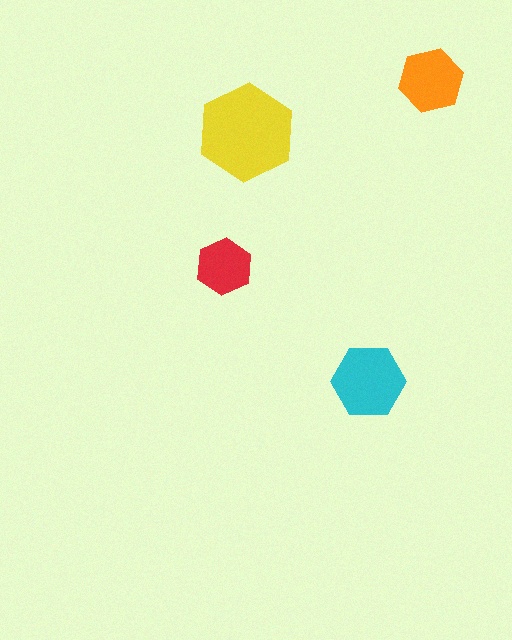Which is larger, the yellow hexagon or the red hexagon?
The yellow one.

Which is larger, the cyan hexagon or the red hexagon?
The cyan one.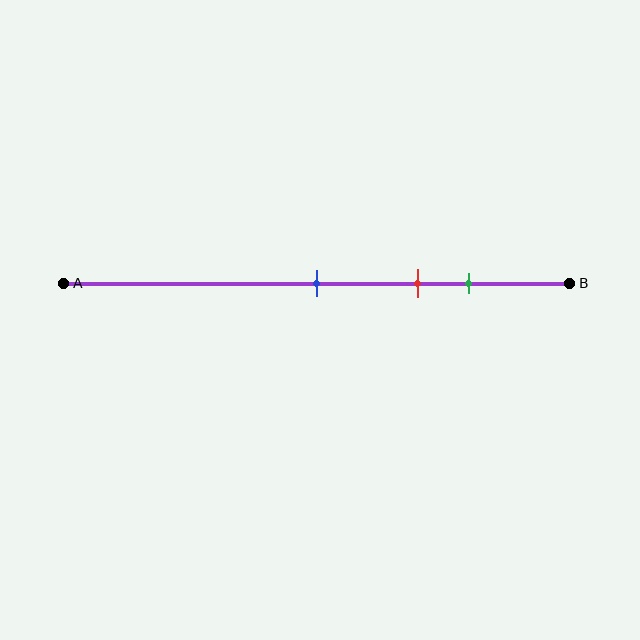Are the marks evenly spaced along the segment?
Yes, the marks are approximately evenly spaced.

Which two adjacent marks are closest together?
The red and green marks are the closest adjacent pair.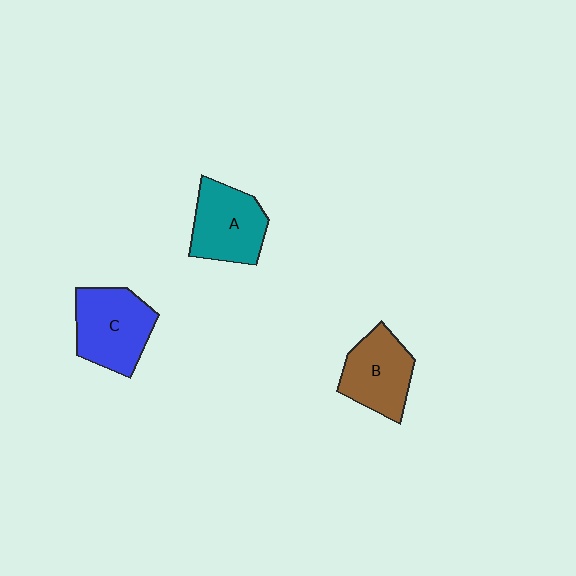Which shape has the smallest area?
Shape B (brown).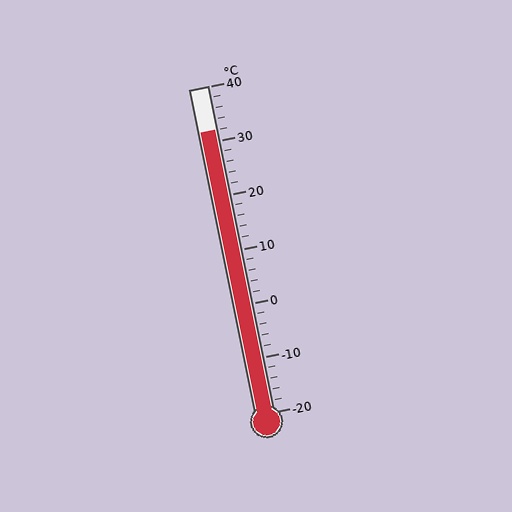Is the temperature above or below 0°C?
The temperature is above 0°C.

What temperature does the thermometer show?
The thermometer shows approximately 32°C.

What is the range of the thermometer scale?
The thermometer scale ranges from -20°C to 40°C.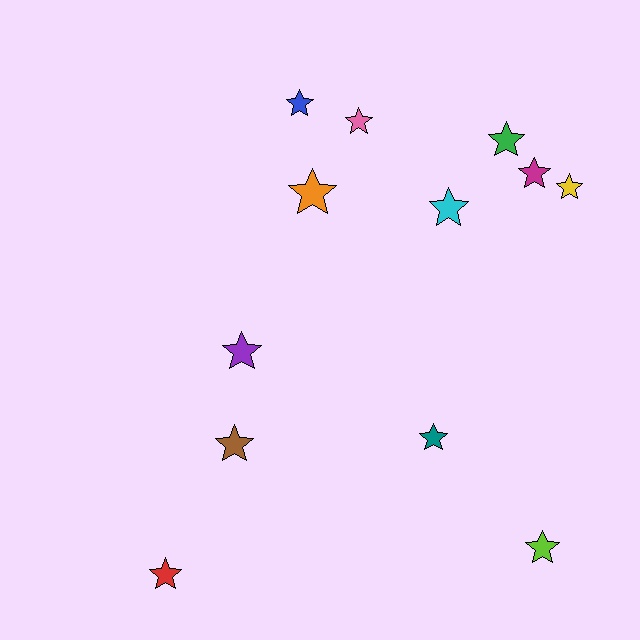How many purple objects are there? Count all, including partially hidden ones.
There is 1 purple object.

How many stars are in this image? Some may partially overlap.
There are 12 stars.